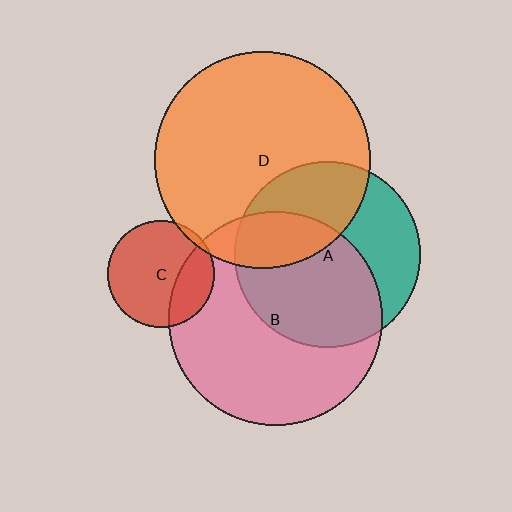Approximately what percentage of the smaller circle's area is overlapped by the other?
Approximately 15%.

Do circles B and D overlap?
Yes.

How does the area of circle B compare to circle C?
Approximately 4.0 times.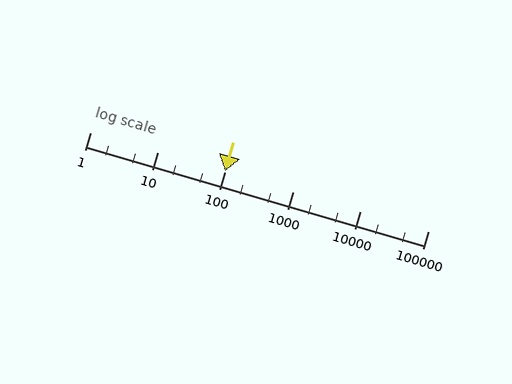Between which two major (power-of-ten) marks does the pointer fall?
The pointer is between 100 and 1000.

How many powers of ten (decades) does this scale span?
The scale spans 5 decades, from 1 to 100000.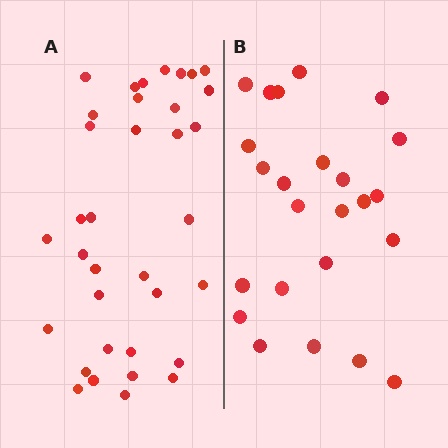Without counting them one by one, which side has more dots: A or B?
Region A (the left region) has more dots.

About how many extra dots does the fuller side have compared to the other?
Region A has roughly 12 or so more dots than region B.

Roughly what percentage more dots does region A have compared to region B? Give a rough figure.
About 45% more.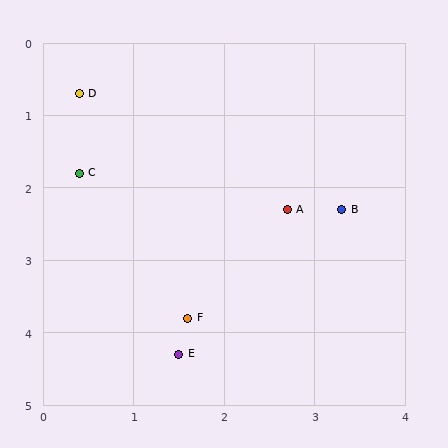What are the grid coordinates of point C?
Point C is at approximately (0.4, 1.8).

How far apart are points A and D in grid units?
Points A and D are about 2.8 grid units apart.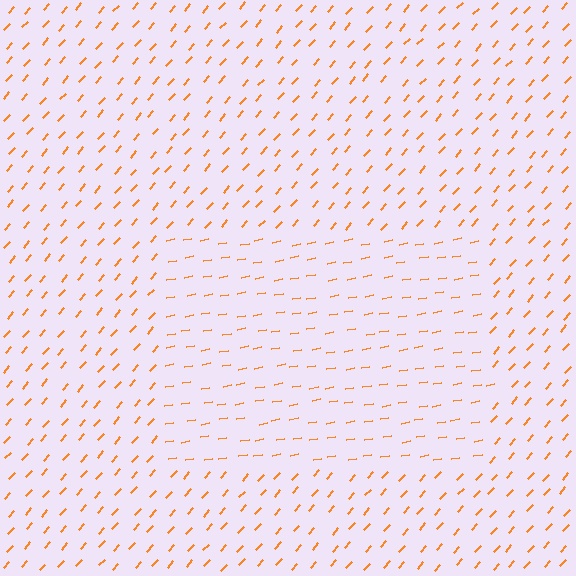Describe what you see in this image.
The image is filled with small orange line segments. A rectangle region in the image has lines oriented differently from the surrounding lines, creating a visible texture boundary.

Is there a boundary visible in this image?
Yes, there is a texture boundary formed by a change in line orientation.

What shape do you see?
I see a rectangle.